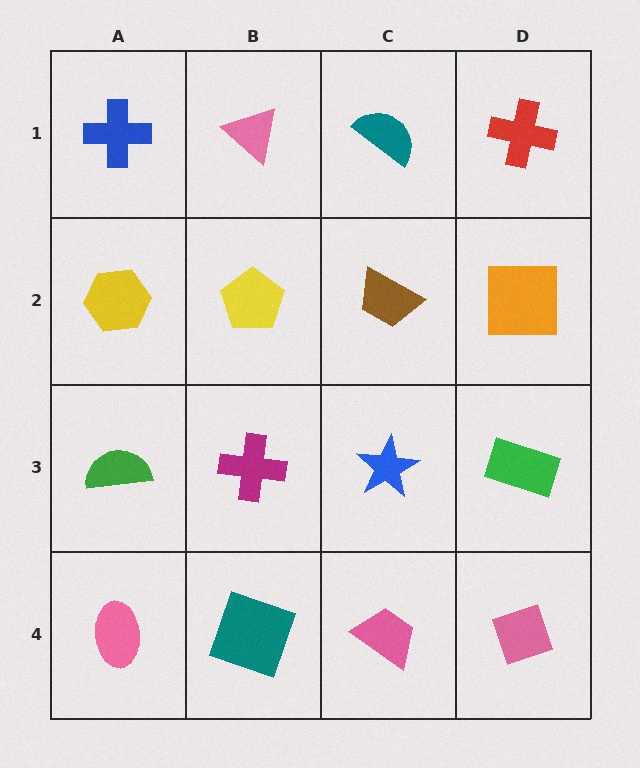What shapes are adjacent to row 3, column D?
An orange square (row 2, column D), a pink diamond (row 4, column D), a blue star (row 3, column C).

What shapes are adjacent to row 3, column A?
A yellow hexagon (row 2, column A), a pink ellipse (row 4, column A), a magenta cross (row 3, column B).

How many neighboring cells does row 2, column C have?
4.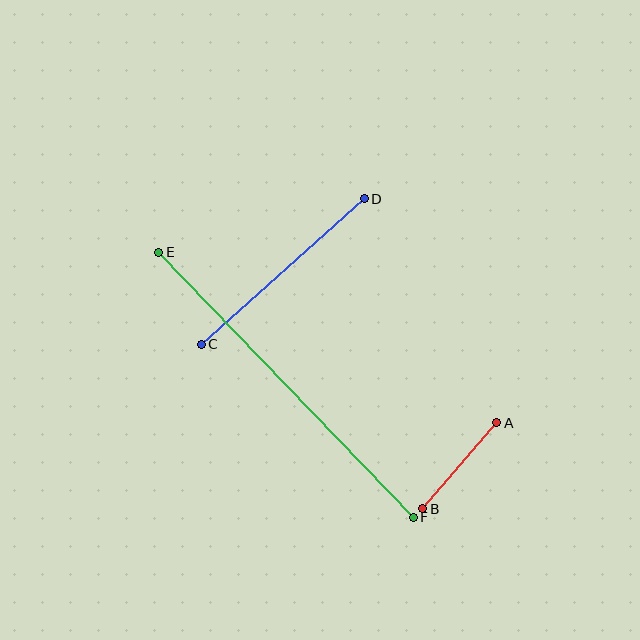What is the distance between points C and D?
The distance is approximately 219 pixels.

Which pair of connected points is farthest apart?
Points E and F are farthest apart.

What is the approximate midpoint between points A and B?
The midpoint is at approximately (460, 466) pixels.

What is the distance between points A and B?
The distance is approximately 113 pixels.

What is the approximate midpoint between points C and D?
The midpoint is at approximately (283, 271) pixels.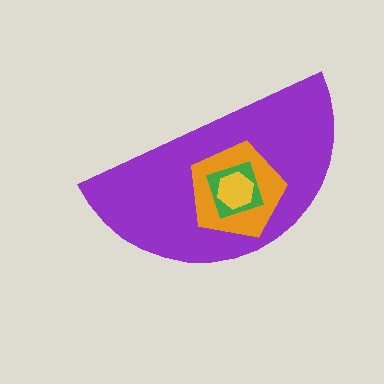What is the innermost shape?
The yellow hexagon.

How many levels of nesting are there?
4.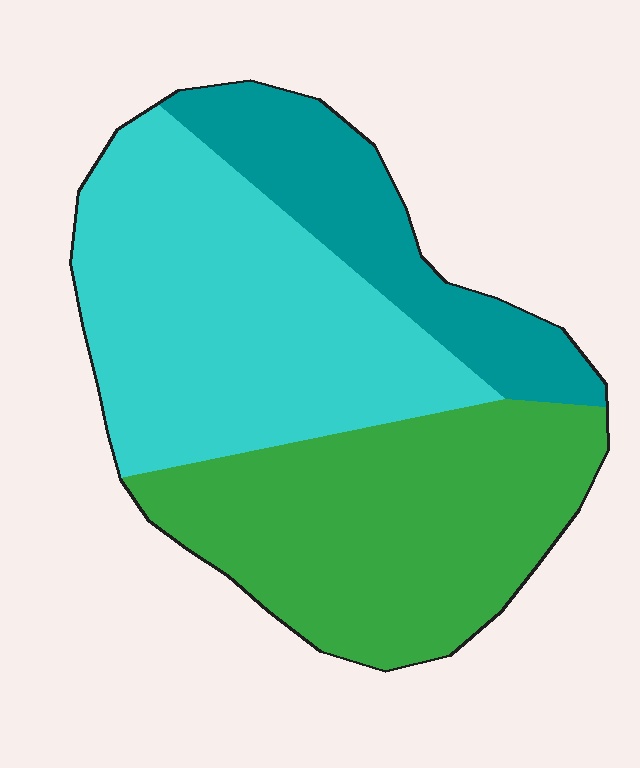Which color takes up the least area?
Teal, at roughly 20%.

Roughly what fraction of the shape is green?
Green takes up between a quarter and a half of the shape.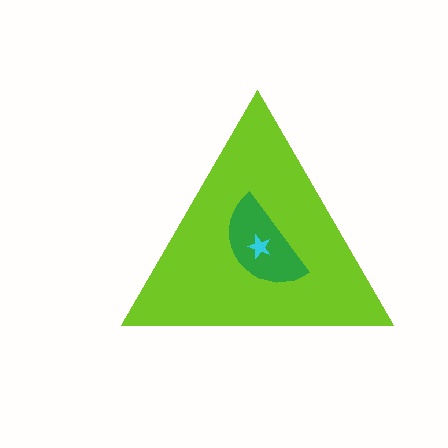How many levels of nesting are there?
3.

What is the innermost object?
The cyan star.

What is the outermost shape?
The lime triangle.